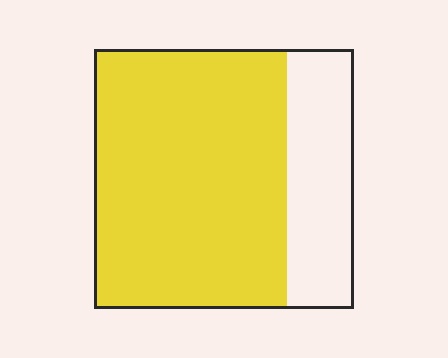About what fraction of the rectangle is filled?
About three quarters (3/4).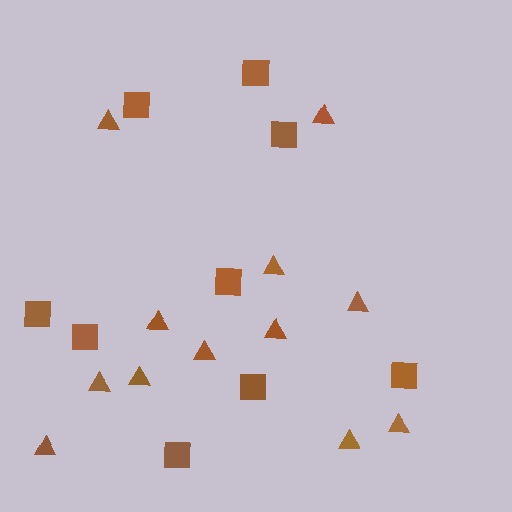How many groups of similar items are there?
There are 2 groups: one group of squares (9) and one group of triangles (12).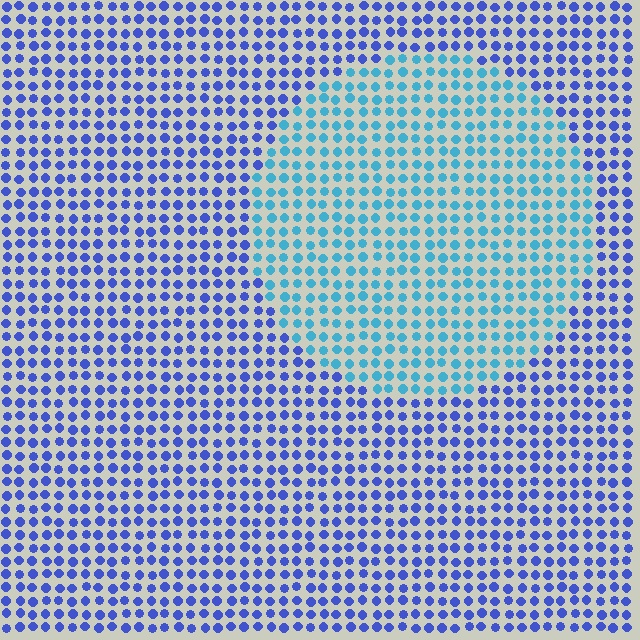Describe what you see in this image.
The image is filled with small blue elements in a uniform arrangement. A circle-shaped region is visible where the elements are tinted to a slightly different hue, forming a subtle color boundary.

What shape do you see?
I see a circle.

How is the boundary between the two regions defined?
The boundary is defined purely by a slight shift in hue (about 39 degrees). Spacing, size, and orientation are identical on both sides.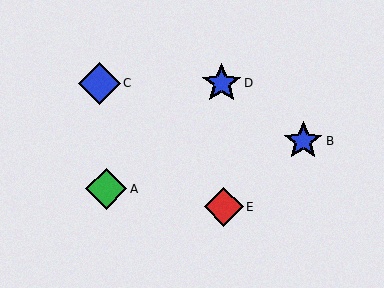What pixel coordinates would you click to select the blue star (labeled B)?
Click at (303, 141) to select the blue star B.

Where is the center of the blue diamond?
The center of the blue diamond is at (99, 83).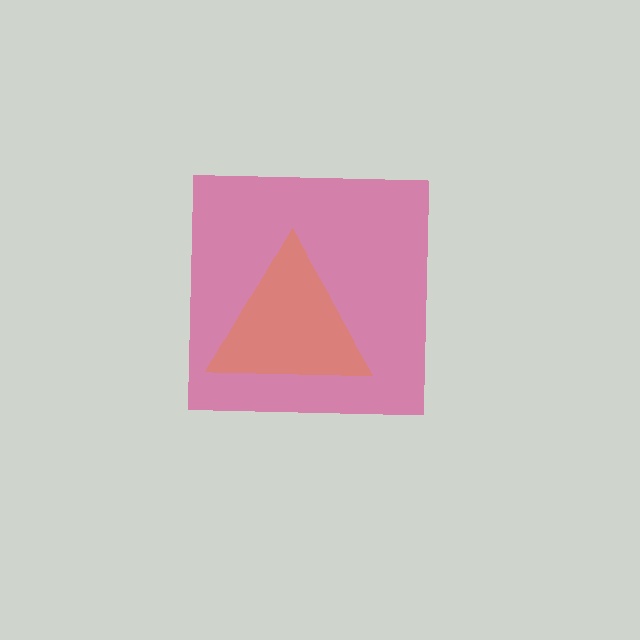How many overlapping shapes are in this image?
There are 2 overlapping shapes in the image.